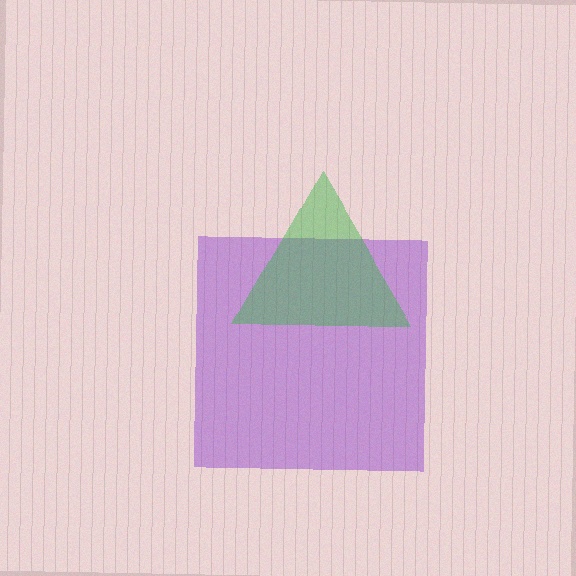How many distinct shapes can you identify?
There are 2 distinct shapes: a purple square, a green triangle.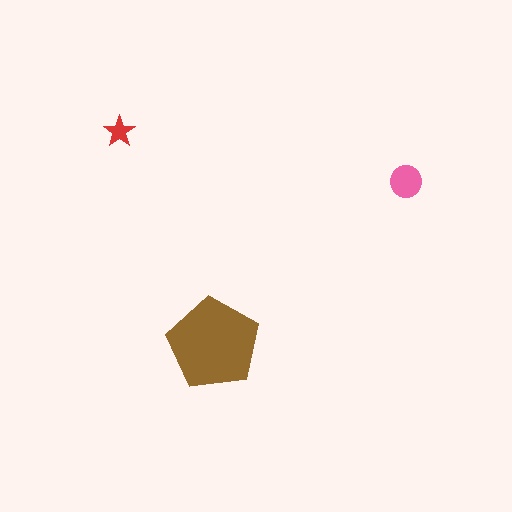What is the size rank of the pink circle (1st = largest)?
2nd.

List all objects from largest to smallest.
The brown pentagon, the pink circle, the red star.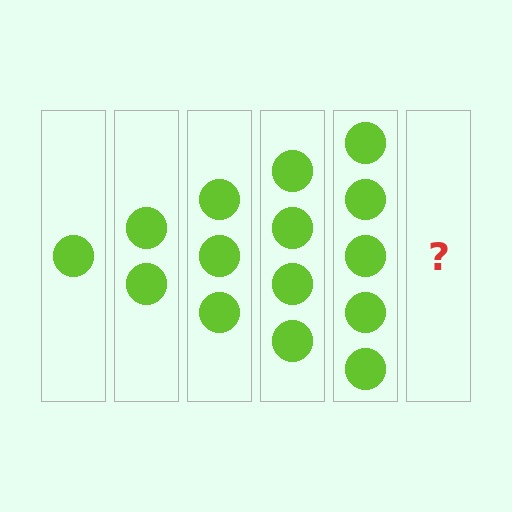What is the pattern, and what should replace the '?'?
The pattern is that each step adds one more circle. The '?' should be 6 circles.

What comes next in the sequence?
The next element should be 6 circles.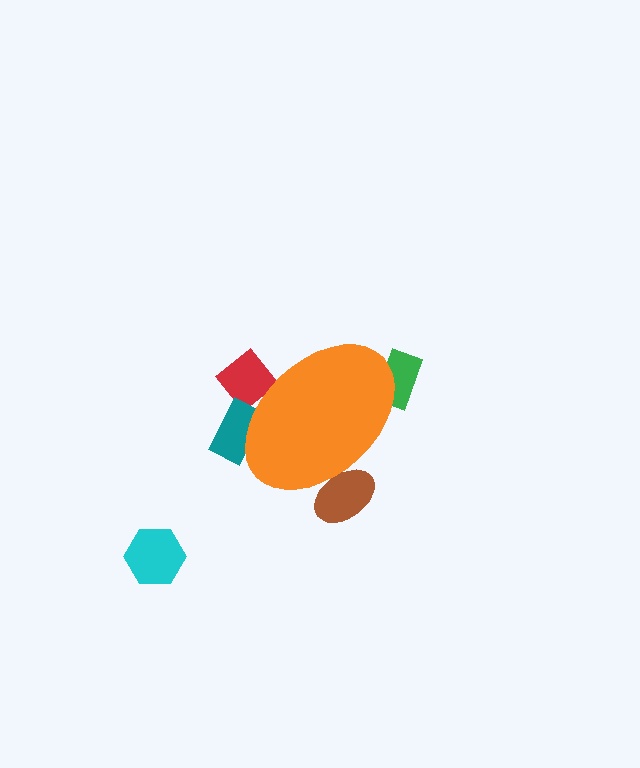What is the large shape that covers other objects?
An orange ellipse.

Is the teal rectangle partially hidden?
Yes, the teal rectangle is partially hidden behind the orange ellipse.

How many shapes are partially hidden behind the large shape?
4 shapes are partially hidden.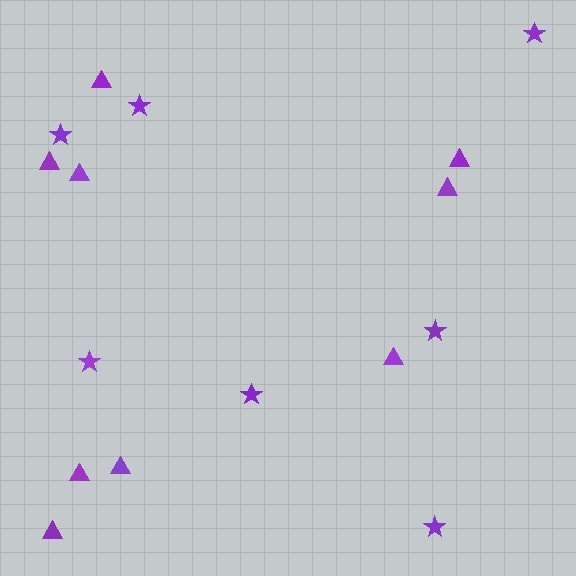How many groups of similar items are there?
There are 2 groups: one group of stars (7) and one group of triangles (9).